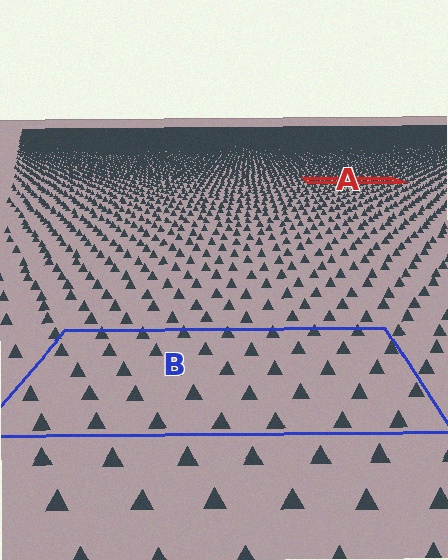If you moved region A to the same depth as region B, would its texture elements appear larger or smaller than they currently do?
They would appear larger. At a closer depth, the same texture elements are projected at a bigger on-screen size.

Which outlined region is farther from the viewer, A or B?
Region A is farther from the viewer — the texture elements inside it appear smaller and more densely packed.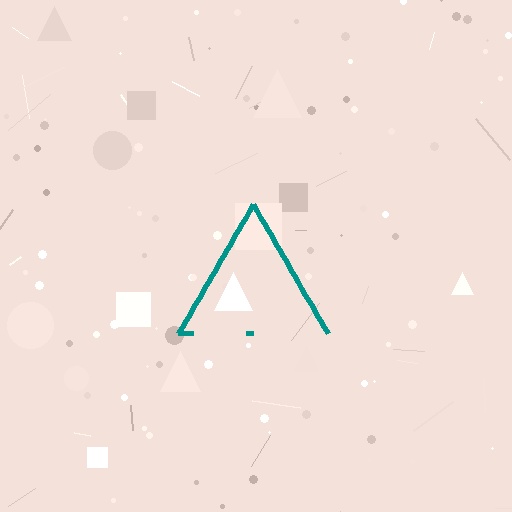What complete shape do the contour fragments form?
The contour fragments form a triangle.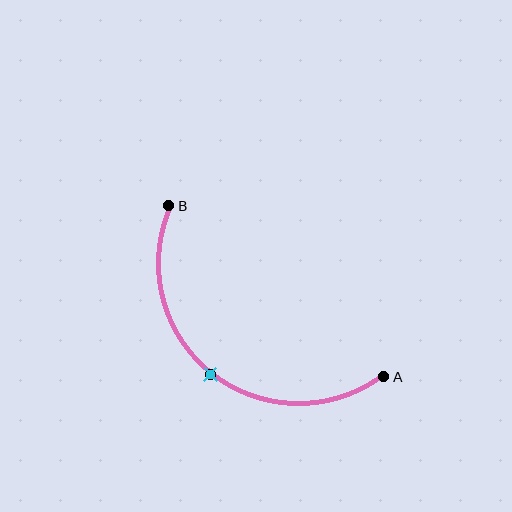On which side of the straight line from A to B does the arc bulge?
The arc bulges below and to the left of the straight line connecting A and B.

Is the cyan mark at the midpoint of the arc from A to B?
Yes. The cyan mark lies on the arc at equal arc-length from both A and B — it is the arc midpoint.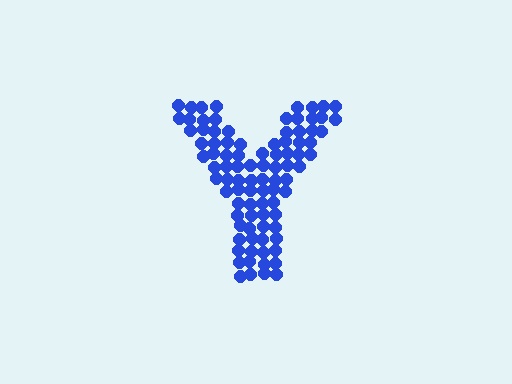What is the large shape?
The large shape is the letter Y.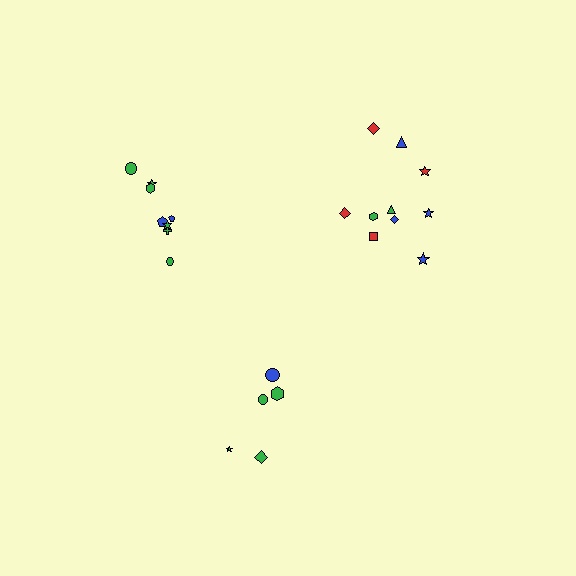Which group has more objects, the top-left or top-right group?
The top-right group.